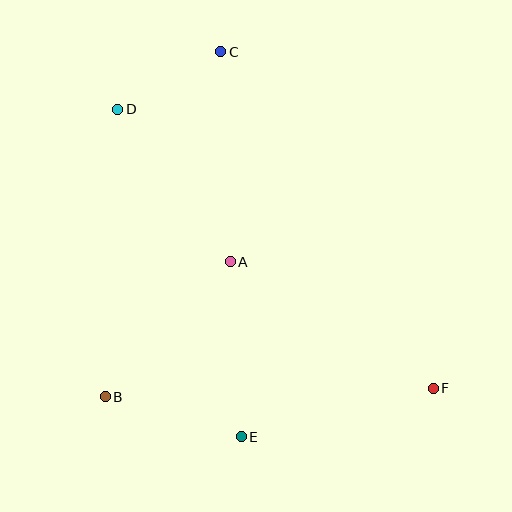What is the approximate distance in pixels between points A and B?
The distance between A and B is approximately 184 pixels.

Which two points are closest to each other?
Points C and D are closest to each other.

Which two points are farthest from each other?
Points D and F are farthest from each other.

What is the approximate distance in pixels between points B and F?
The distance between B and F is approximately 328 pixels.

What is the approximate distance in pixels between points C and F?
The distance between C and F is approximately 398 pixels.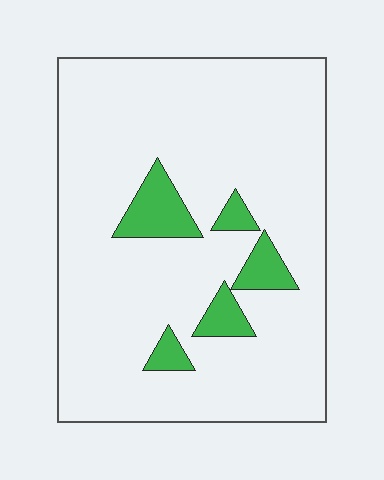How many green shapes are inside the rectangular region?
5.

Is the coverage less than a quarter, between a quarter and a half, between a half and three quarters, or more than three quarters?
Less than a quarter.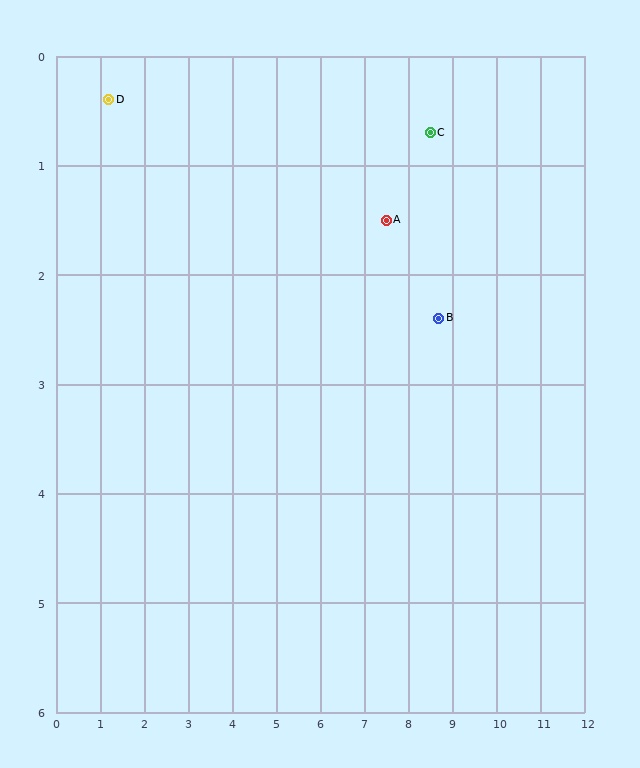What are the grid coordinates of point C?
Point C is at approximately (8.5, 0.7).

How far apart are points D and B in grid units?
Points D and B are about 7.8 grid units apart.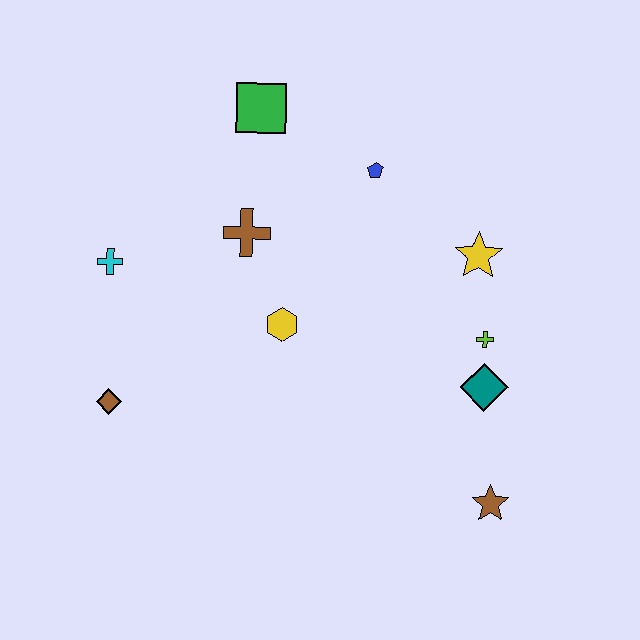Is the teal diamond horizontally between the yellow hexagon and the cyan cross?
No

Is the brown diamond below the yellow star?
Yes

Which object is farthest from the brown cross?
The brown star is farthest from the brown cross.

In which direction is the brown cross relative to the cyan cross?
The brown cross is to the right of the cyan cross.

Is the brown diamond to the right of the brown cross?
No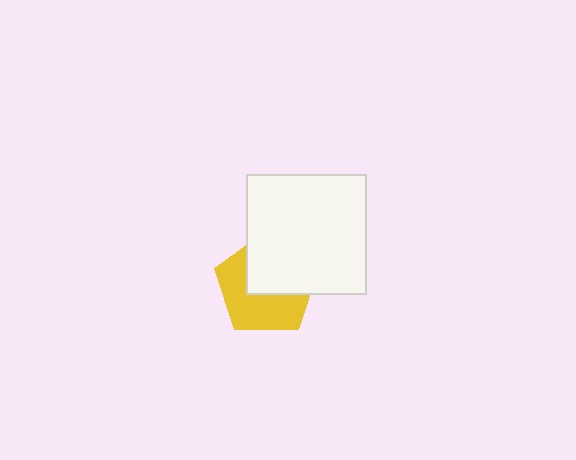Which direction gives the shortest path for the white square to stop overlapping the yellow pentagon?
Moving toward the upper-right gives the shortest separation.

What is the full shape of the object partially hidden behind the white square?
The partially hidden object is a yellow pentagon.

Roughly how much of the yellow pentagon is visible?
About half of it is visible (roughly 51%).